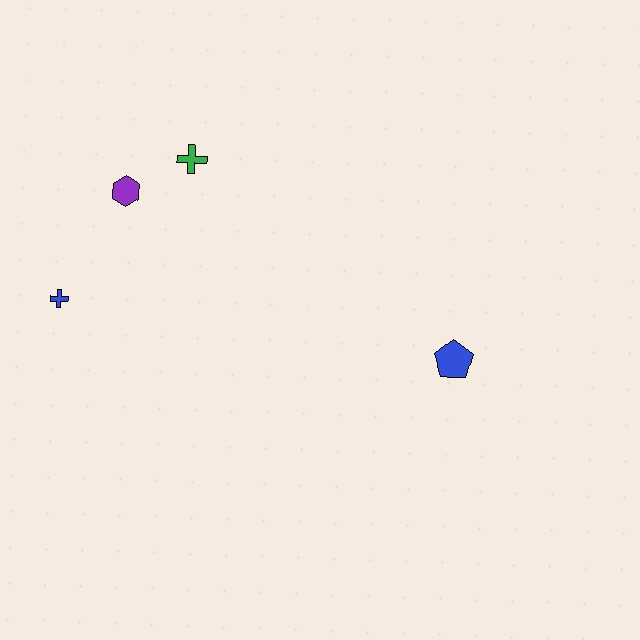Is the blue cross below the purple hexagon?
Yes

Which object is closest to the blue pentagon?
The green cross is closest to the blue pentagon.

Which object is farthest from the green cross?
The blue pentagon is farthest from the green cross.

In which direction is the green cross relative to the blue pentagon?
The green cross is to the left of the blue pentagon.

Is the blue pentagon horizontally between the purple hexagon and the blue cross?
No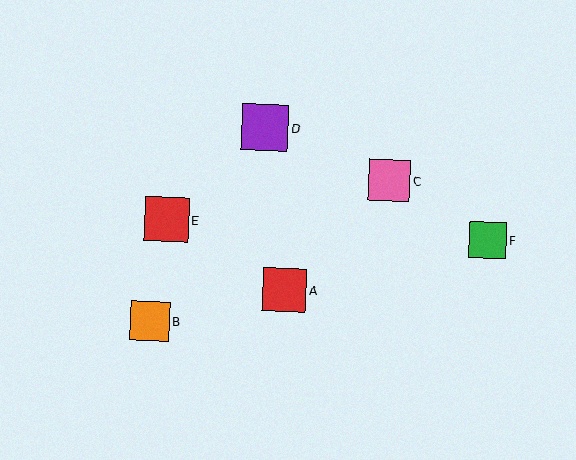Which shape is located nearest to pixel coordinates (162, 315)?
The orange square (labeled B) at (150, 321) is nearest to that location.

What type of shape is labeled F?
Shape F is a green square.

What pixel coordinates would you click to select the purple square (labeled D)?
Click at (265, 127) to select the purple square D.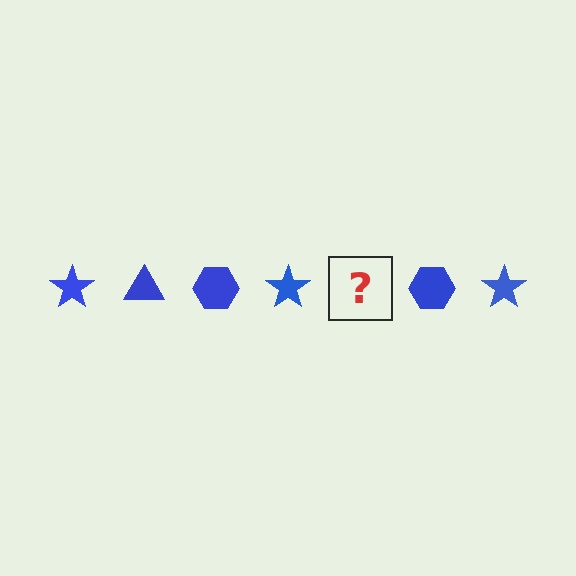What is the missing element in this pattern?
The missing element is a blue triangle.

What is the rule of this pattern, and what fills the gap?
The rule is that the pattern cycles through star, triangle, hexagon shapes in blue. The gap should be filled with a blue triangle.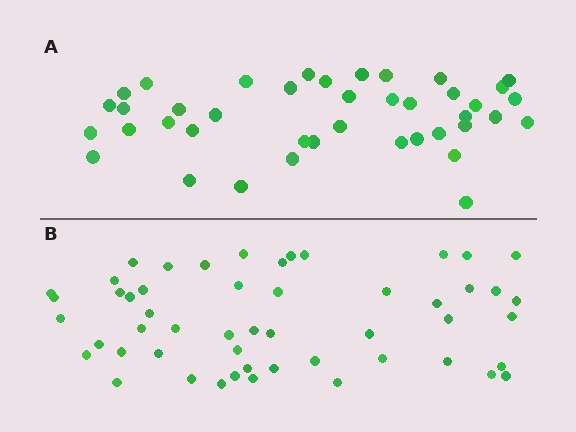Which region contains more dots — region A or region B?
Region B (the bottom region) has more dots.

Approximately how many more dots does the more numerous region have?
Region B has roughly 12 or so more dots than region A.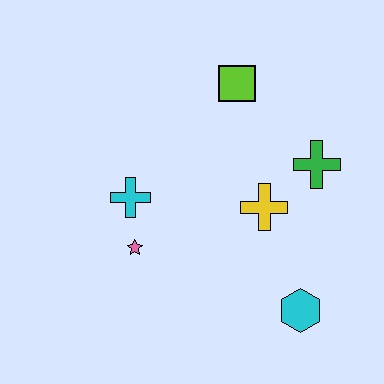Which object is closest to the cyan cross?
The pink star is closest to the cyan cross.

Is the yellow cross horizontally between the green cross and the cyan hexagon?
No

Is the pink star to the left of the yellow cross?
Yes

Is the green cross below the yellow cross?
No